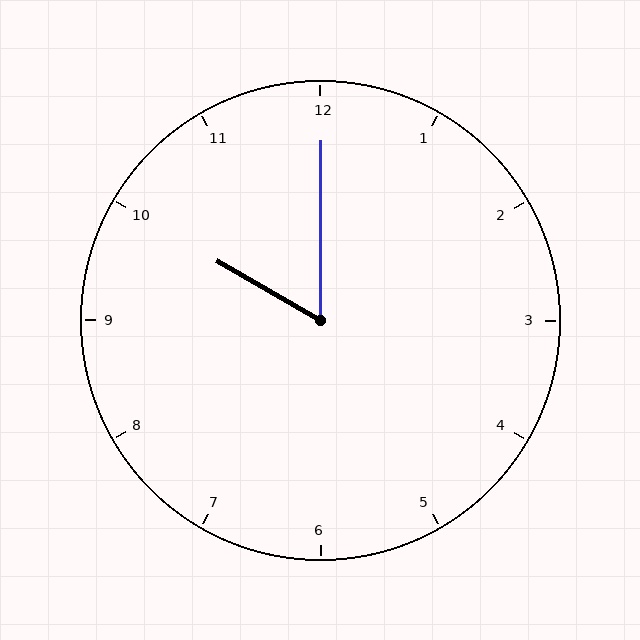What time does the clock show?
10:00.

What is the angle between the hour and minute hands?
Approximately 60 degrees.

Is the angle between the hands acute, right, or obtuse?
It is acute.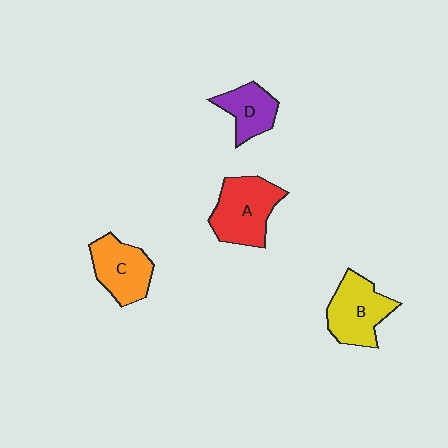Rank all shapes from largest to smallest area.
From largest to smallest: A (red), B (yellow), C (orange), D (purple).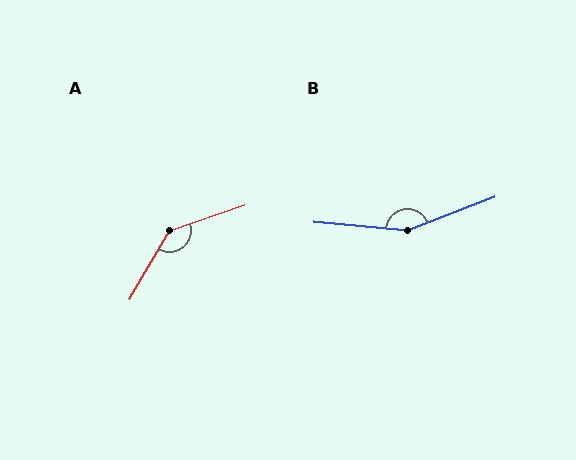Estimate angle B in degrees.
Approximately 154 degrees.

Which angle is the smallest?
A, at approximately 139 degrees.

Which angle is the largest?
B, at approximately 154 degrees.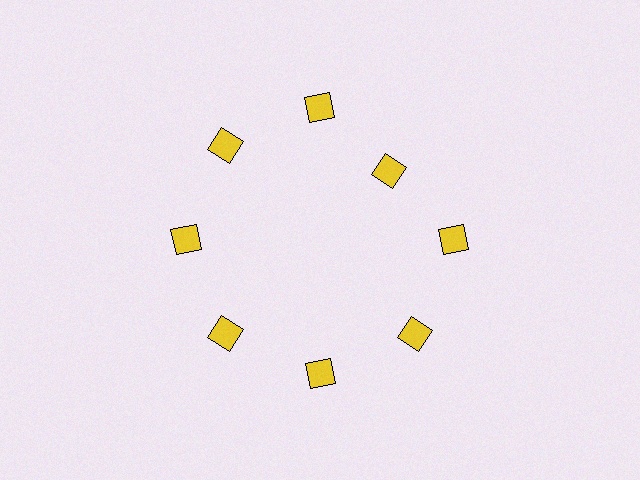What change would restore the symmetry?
The symmetry would be restored by moving it outward, back onto the ring so that all 8 diamonds sit at equal angles and equal distance from the center.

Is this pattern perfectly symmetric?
No. The 8 yellow diamonds are arranged in a ring, but one element near the 2 o'clock position is pulled inward toward the center, breaking the 8-fold rotational symmetry.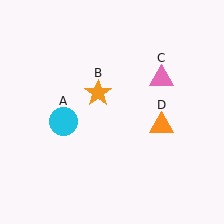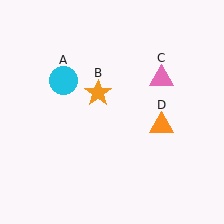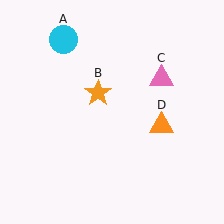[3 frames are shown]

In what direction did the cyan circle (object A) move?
The cyan circle (object A) moved up.